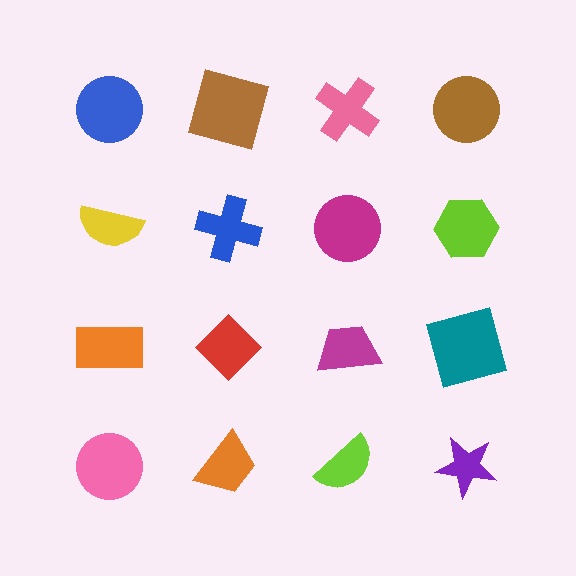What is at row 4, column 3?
A lime semicircle.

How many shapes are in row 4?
4 shapes.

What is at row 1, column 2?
A brown square.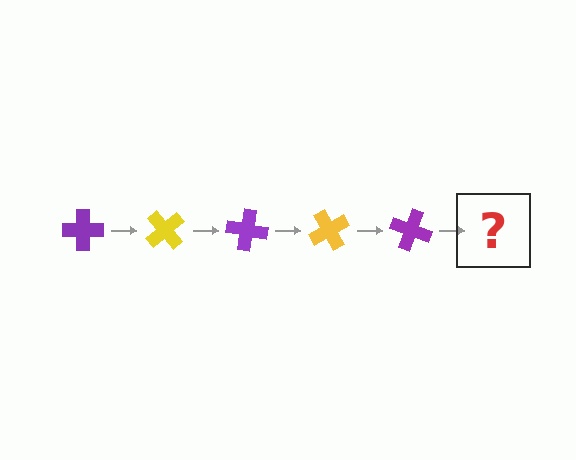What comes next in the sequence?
The next element should be a yellow cross, rotated 250 degrees from the start.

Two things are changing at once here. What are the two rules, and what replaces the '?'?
The two rules are that it rotates 50 degrees each step and the color cycles through purple and yellow. The '?' should be a yellow cross, rotated 250 degrees from the start.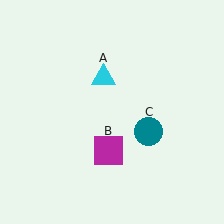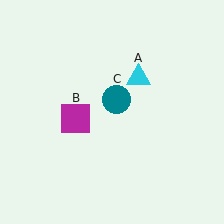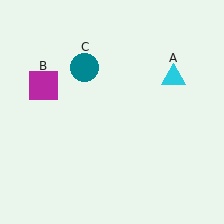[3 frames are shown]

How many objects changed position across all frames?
3 objects changed position: cyan triangle (object A), magenta square (object B), teal circle (object C).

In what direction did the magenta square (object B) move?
The magenta square (object B) moved up and to the left.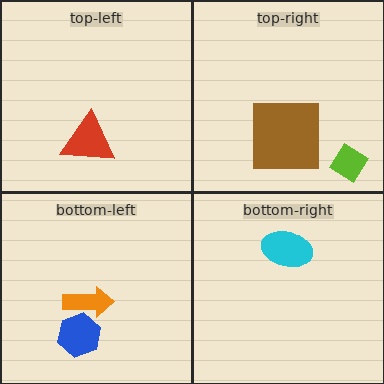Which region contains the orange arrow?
The bottom-left region.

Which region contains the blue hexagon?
The bottom-left region.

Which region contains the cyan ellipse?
The bottom-right region.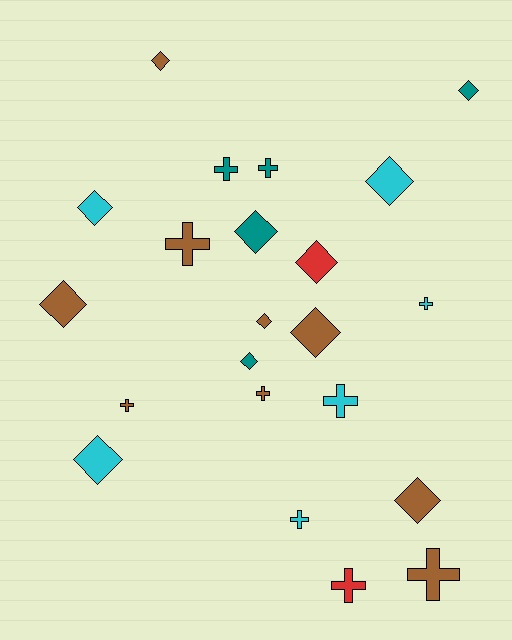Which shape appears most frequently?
Diamond, with 12 objects.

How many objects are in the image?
There are 22 objects.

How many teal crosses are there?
There are 2 teal crosses.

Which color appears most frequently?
Brown, with 9 objects.